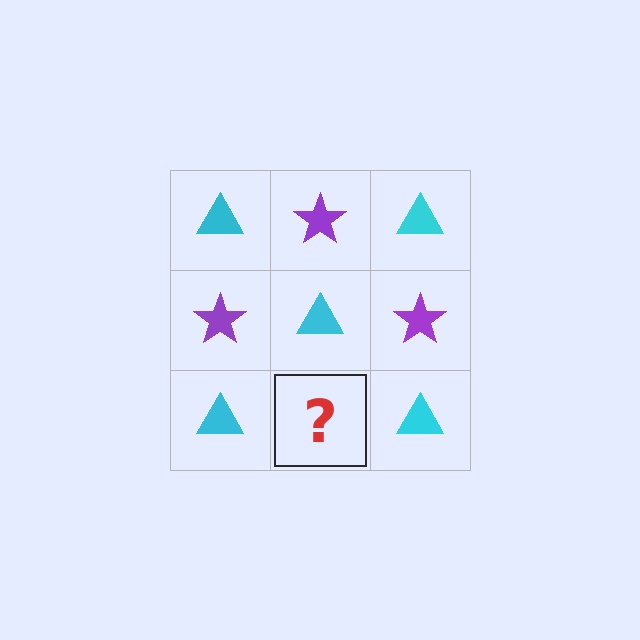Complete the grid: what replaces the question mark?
The question mark should be replaced with a purple star.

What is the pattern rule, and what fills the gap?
The rule is that it alternates cyan triangle and purple star in a checkerboard pattern. The gap should be filled with a purple star.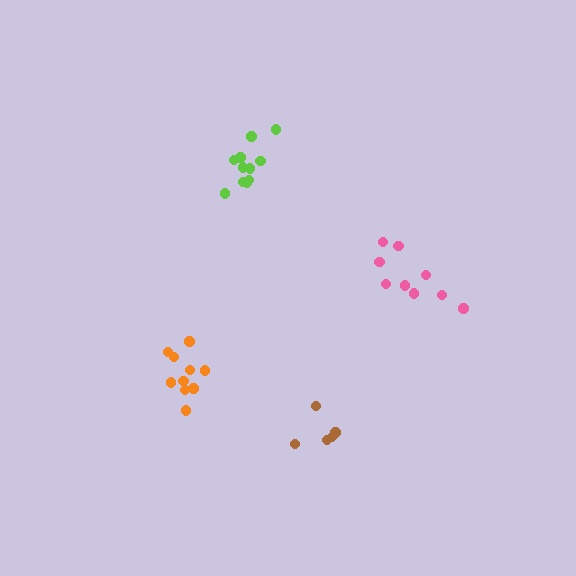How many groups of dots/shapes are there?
There are 4 groups.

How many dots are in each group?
Group 1: 11 dots, Group 2: 5 dots, Group 3: 9 dots, Group 4: 10 dots (35 total).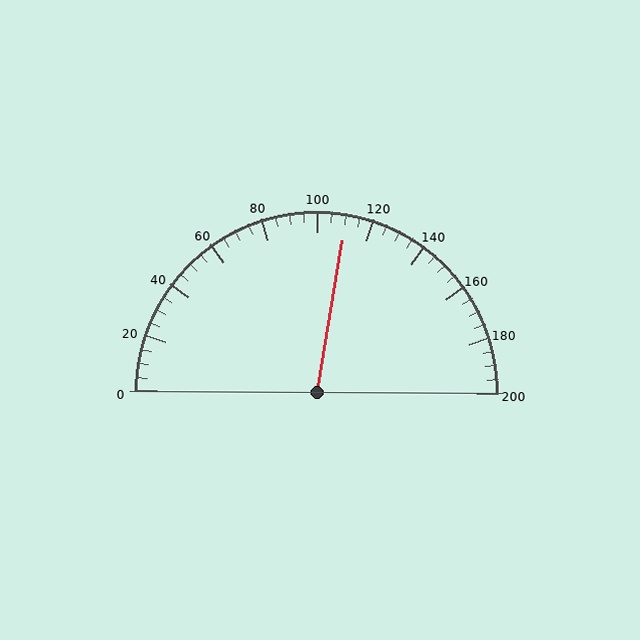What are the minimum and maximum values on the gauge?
The gauge ranges from 0 to 200.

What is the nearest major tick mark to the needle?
The nearest major tick mark is 120.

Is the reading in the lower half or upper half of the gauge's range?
The reading is in the upper half of the range (0 to 200).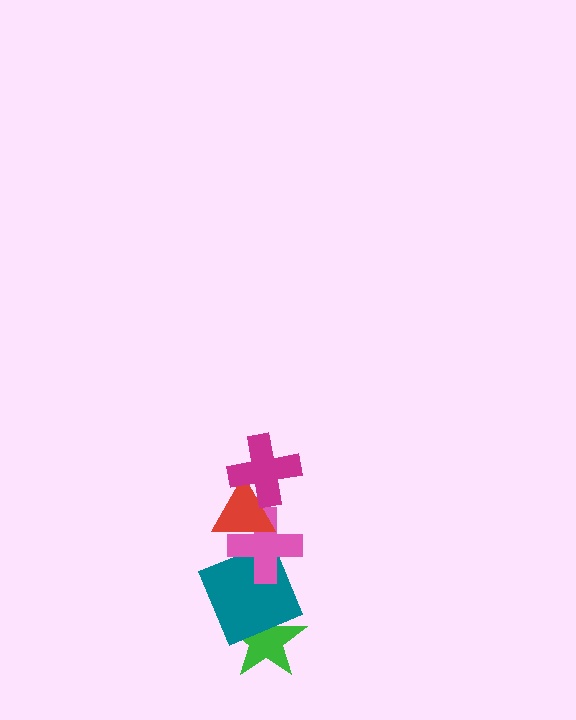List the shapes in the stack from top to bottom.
From top to bottom: the magenta cross, the red triangle, the pink cross, the teal square, the green star.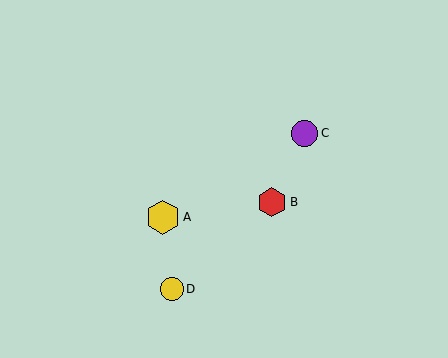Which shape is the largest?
The yellow hexagon (labeled A) is the largest.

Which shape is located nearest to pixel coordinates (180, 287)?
The yellow circle (labeled D) at (172, 289) is nearest to that location.